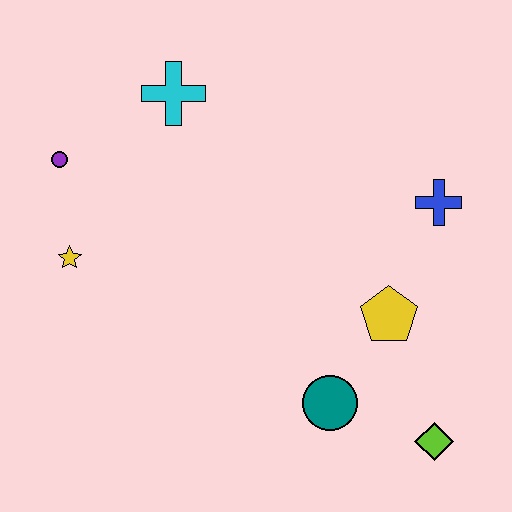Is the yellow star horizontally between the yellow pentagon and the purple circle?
Yes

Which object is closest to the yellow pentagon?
The teal circle is closest to the yellow pentagon.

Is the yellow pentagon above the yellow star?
No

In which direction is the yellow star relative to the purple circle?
The yellow star is below the purple circle.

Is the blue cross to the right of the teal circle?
Yes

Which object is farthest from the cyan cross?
The lime diamond is farthest from the cyan cross.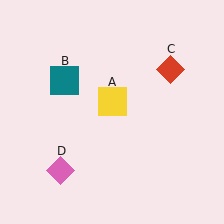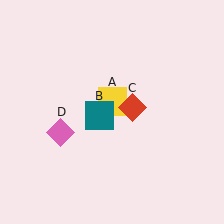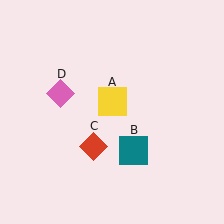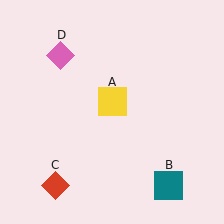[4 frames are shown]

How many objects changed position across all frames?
3 objects changed position: teal square (object B), red diamond (object C), pink diamond (object D).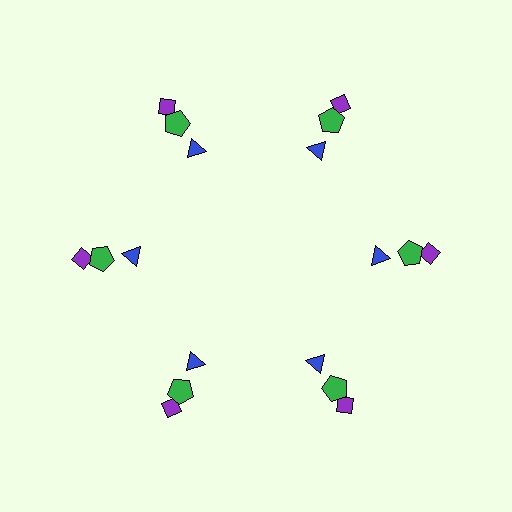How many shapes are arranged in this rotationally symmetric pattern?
There are 18 shapes, arranged in 6 groups of 3.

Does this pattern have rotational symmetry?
Yes, this pattern has 6-fold rotational symmetry. It looks the same after rotating 60 degrees around the center.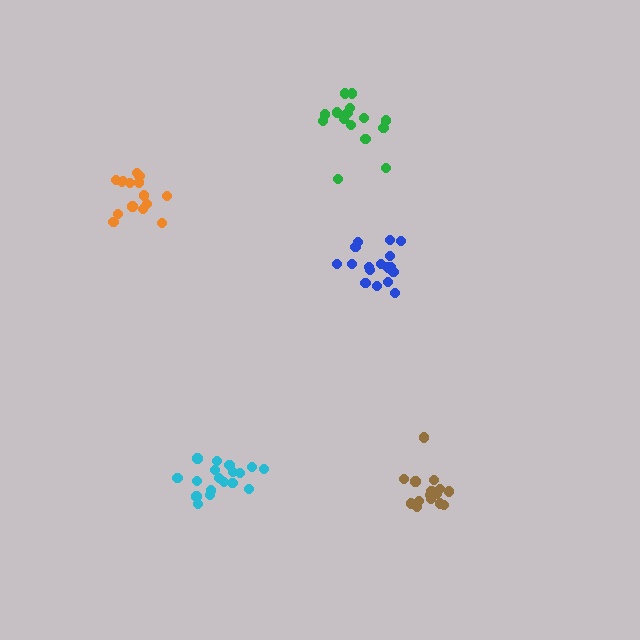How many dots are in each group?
Group 1: 17 dots, Group 2: 15 dots, Group 3: 18 dots, Group 4: 15 dots, Group 5: 15 dots (80 total).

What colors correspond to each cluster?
The clusters are colored: blue, orange, cyan, brown, green.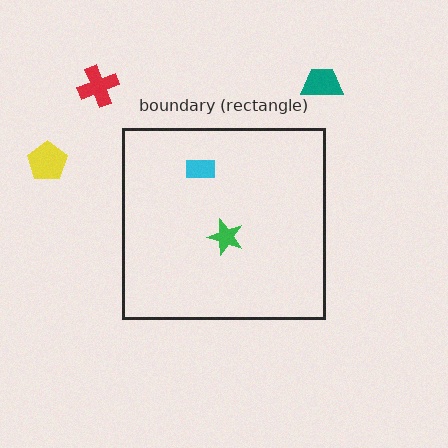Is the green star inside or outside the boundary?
Inside.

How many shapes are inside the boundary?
2 inside, 3 outside.